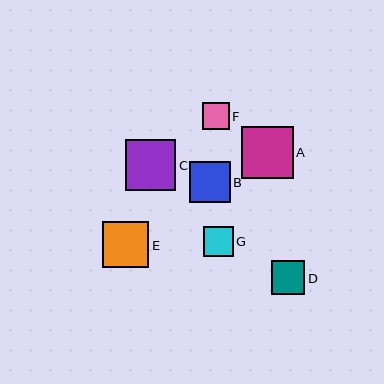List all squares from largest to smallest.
From largest to smallest: A, C, E, B, D, G, F.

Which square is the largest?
Square A is the largest with a size of approximately 51 pixels.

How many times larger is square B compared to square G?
Square B is approximately 1.4 times the size of square G.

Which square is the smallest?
Square F is the smallest with a size of approximately 27 pixels.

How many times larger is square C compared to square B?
Square C is approximately 1.2 times the size of square B.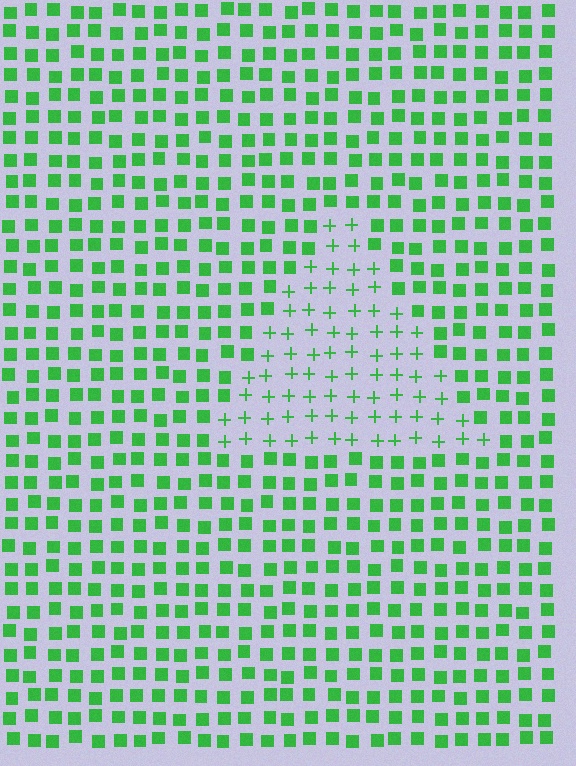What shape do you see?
I see a triangle.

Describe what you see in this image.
The image is filled with small green elements arranged in a uniform grid. A triangle-shaped region contains plus signs, while the surrounding area contains squares. The boundary is defined purely by the change in element shape.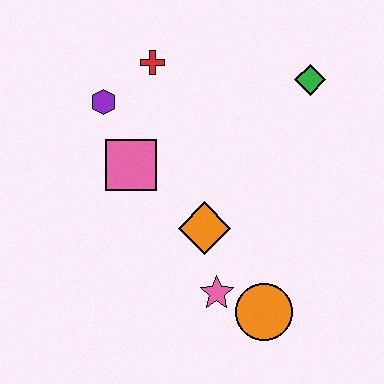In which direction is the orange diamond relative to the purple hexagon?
The orange diamond is below the purple hexagon.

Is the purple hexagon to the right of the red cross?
No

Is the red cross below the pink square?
No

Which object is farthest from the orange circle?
The red cross is farthest from the orange circle.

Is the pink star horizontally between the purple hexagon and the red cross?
No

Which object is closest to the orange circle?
The pink star is closest to the orange circle.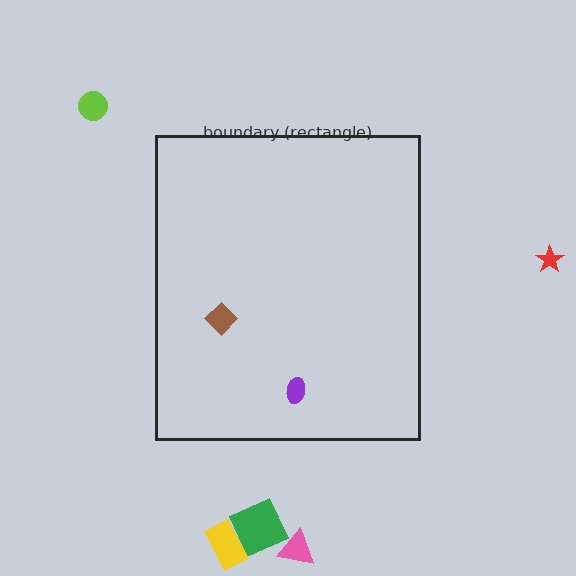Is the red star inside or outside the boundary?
Outside.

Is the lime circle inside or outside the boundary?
Outside.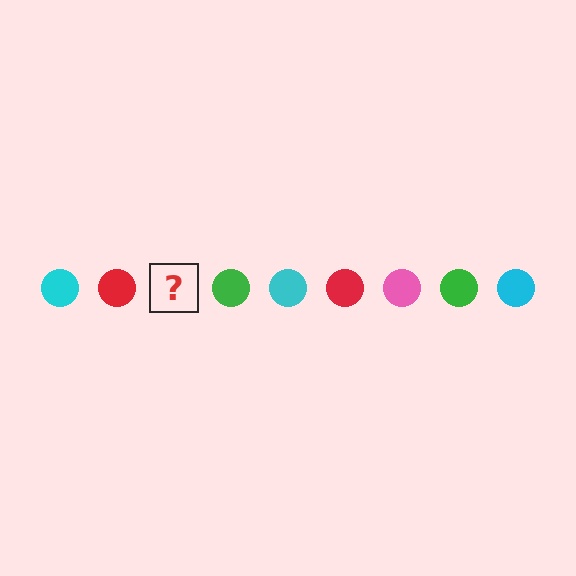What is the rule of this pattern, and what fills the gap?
The rule is that the pattern cycles through cyan, red, pink, green circles. The gap should be filled with a pink circle.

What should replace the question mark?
The question mark should be replaced with a pink circle.